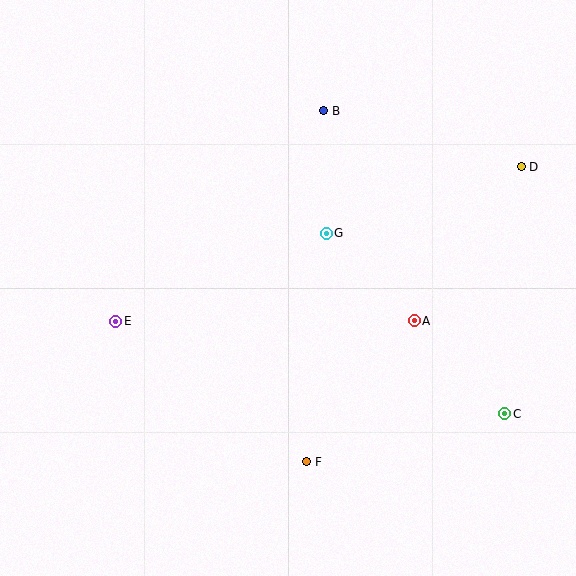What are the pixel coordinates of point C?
Point C is at (505, 414).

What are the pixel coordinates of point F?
Point F is at (307, 462).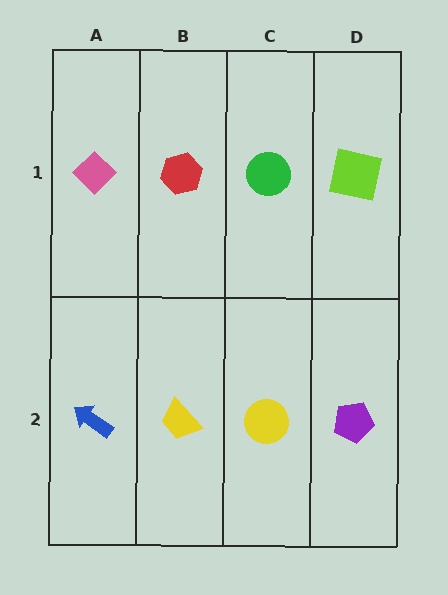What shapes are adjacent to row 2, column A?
A pink diamond (row 1, column A), a yellow trapezoid (row 2, column B).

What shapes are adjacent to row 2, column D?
A lime square (row 1, column D), a yellow circle (row 2, column C).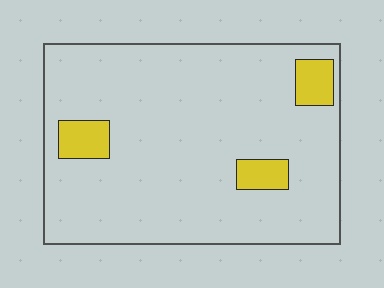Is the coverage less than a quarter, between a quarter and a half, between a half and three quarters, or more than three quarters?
Less than a quarter.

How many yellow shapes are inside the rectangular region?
3.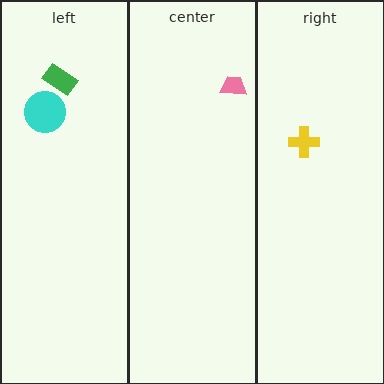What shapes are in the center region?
The pink trapezoid.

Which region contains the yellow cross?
The right region.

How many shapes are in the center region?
1.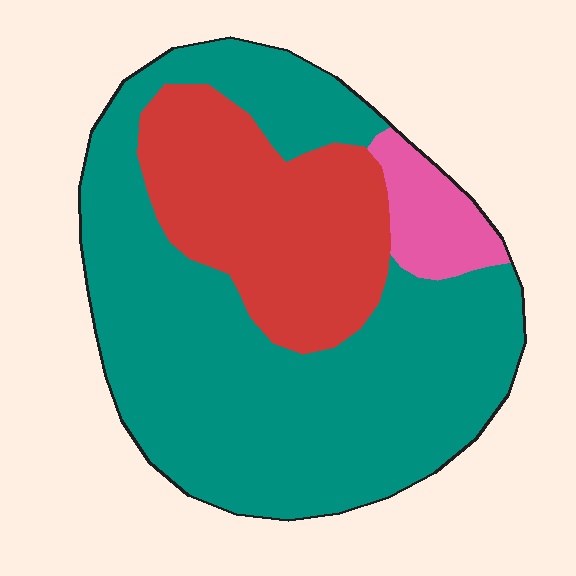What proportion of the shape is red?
Red covers around 25% of the shape.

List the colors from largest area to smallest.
From largest to smallest: teal, red, pink.